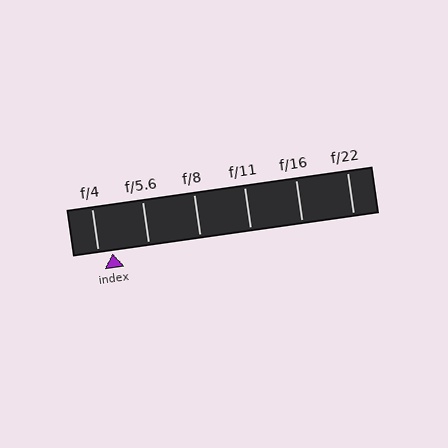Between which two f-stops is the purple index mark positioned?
The index mark is between f/4 and f/5.6.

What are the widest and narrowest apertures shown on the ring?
The widest aperture shown is f/4 and the narrowest is f/22.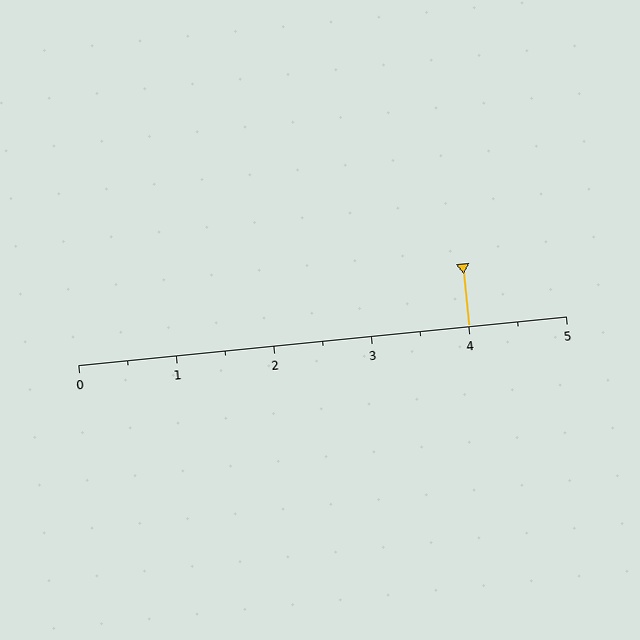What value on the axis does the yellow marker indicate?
The marker indicates approximately 4.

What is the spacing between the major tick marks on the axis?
The major ticks are spaced 1 apart.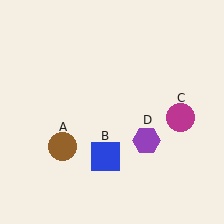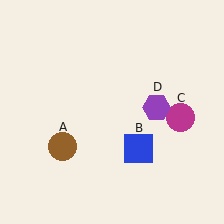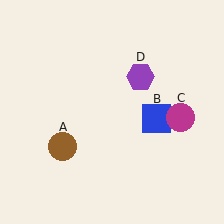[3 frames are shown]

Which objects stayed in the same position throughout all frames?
Brown circle (object A) and magenta circle (object C) remained stationary.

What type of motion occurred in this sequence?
The blue square (object B), purple hexagon (object D) rotated counterclockwise around the center of the scene.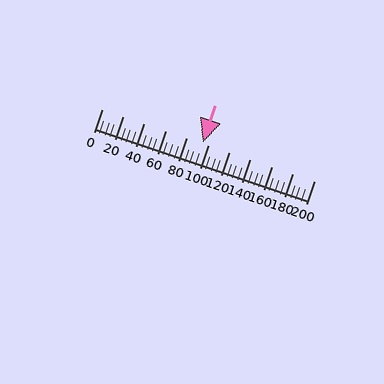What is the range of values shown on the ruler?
The ruler shows values from 0 to 200.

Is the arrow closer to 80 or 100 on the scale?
The arrow is closer to 100.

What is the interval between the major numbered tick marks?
The major tick marks are spaced 20 units apart.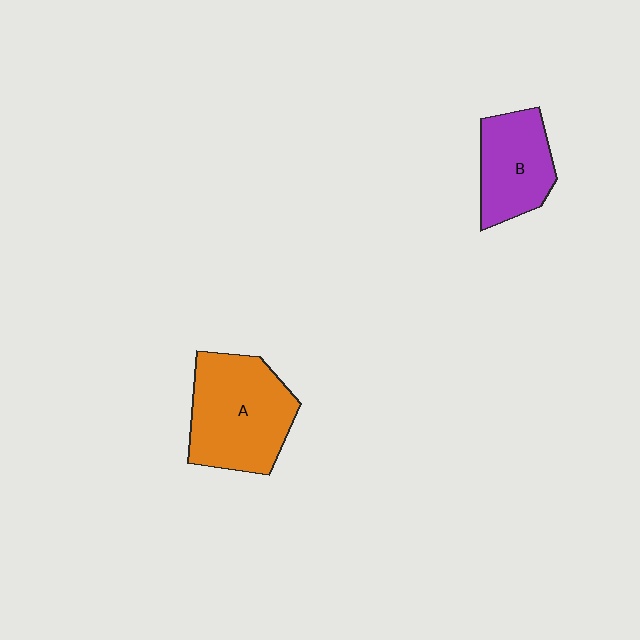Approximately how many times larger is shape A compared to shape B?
Approximately 1.5 times.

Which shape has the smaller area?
Shape B (purple).